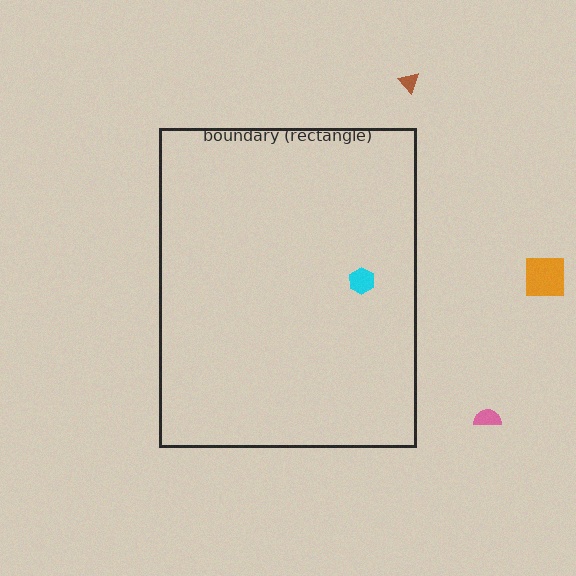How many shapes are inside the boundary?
1 inside, 3 outside.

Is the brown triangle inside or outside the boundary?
Outside.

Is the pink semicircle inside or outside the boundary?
Outside.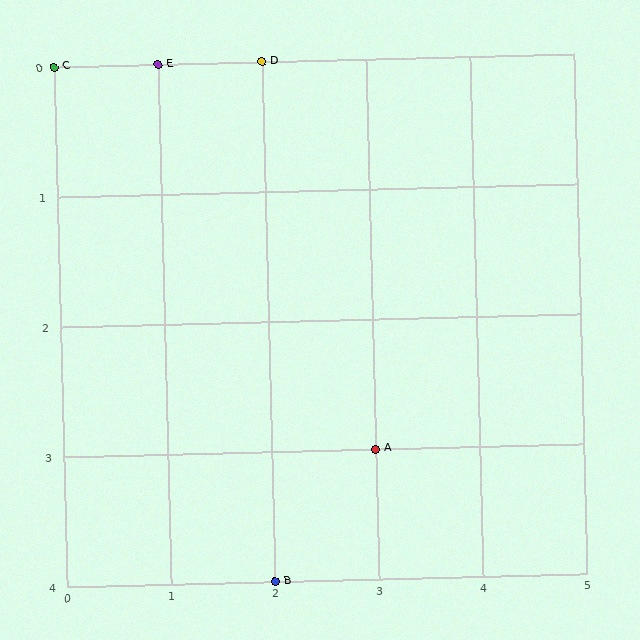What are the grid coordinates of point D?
Point D is at grid coordinates (2, 0).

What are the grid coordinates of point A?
Point A is at grid coordinates (3, 3).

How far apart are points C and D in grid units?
Points C and D are 2 columns apart.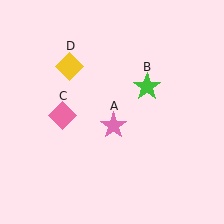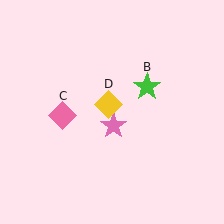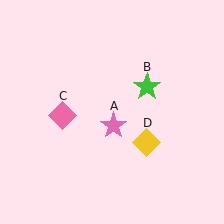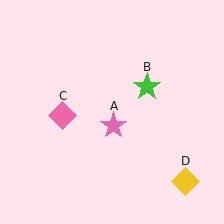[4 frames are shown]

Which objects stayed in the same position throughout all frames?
Pink star (object A) and green star (object B) and pink diamond (object C) remained stationary.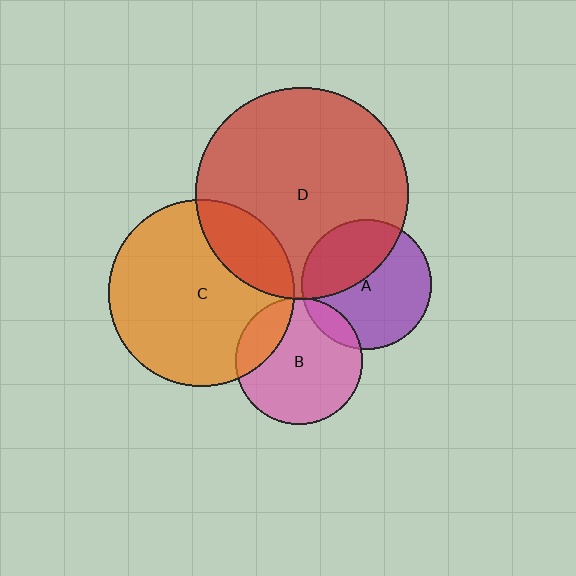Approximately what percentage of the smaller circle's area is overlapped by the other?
Approximately 20%.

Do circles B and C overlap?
Yes.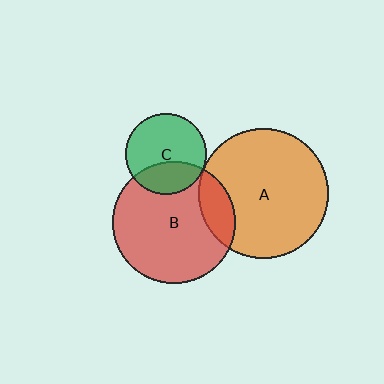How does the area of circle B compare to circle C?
Approximately 2.2 times.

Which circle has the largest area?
Circle A (orange).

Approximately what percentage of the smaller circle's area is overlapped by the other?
Approximately 15%.